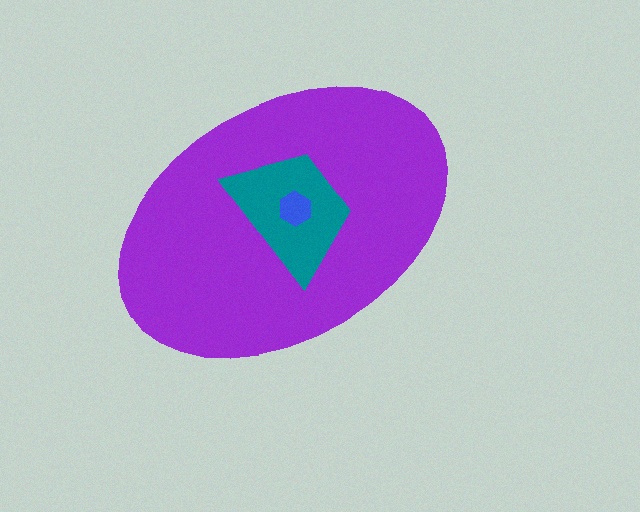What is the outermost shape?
The purple ellipse.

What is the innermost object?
The blue hexagon.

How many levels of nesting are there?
3.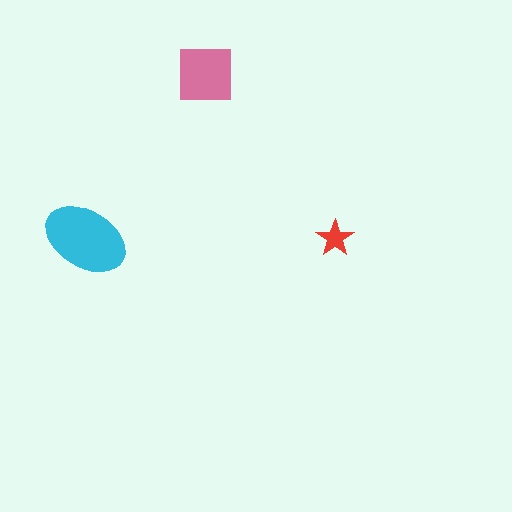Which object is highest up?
The pink square is topmost.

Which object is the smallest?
The red star.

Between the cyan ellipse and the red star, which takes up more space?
The cyan ellipse.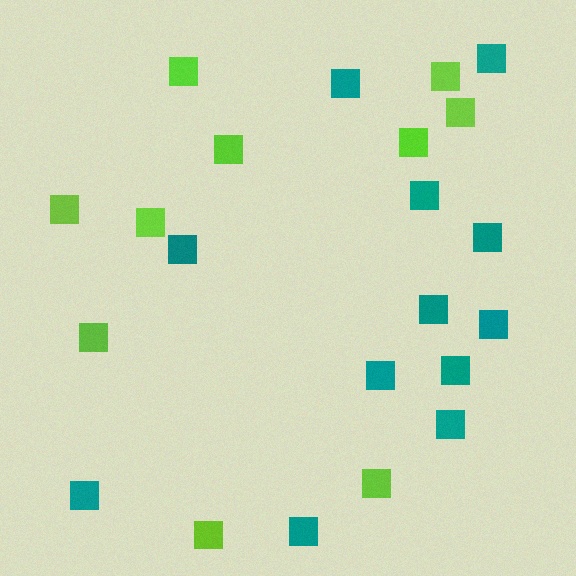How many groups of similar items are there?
There are 2 groups: one group of lime squares (10) and one group of teal squares (12).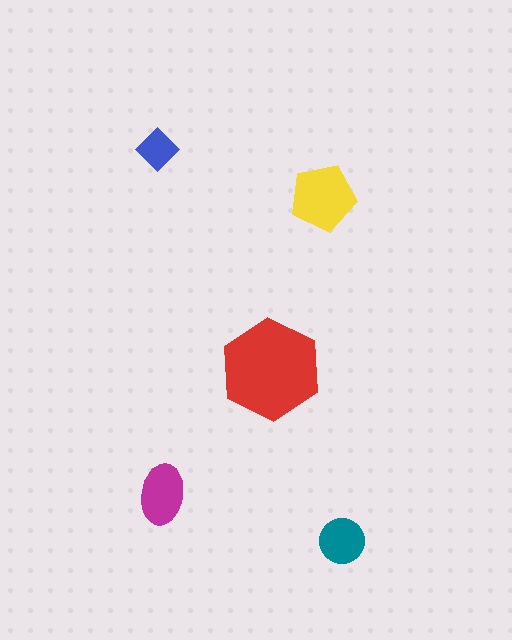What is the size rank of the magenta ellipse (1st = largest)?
3rd.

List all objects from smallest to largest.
The blue diamond, the teal circle, the magenta ellipse, the yellow pentagon, the red hexagon.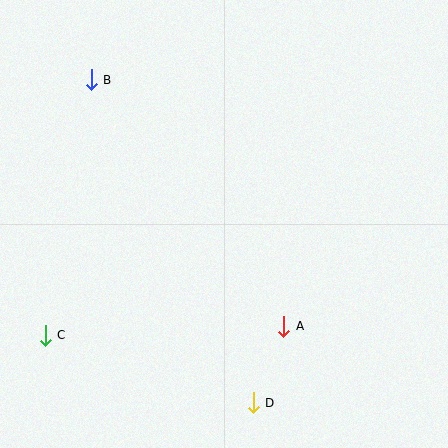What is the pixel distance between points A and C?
The distance between A and C is 239 pixels.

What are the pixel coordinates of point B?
Point B is at (91, 80).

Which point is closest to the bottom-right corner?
Point D is closest to the bottom-right corner.